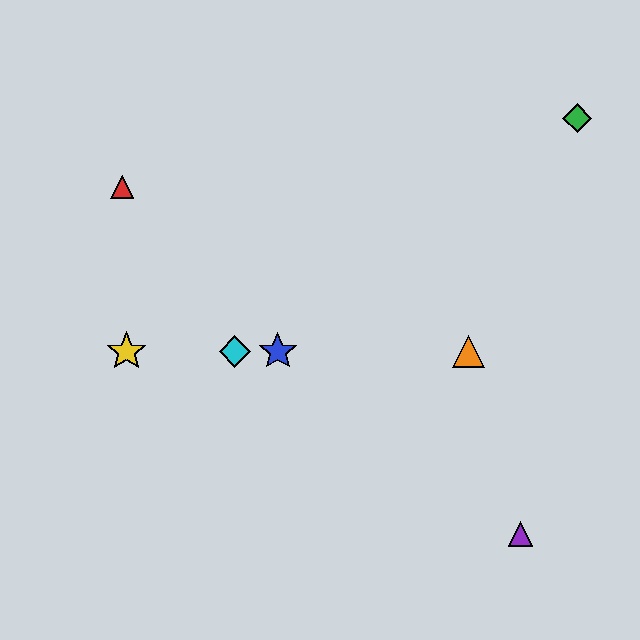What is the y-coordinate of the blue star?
The blue star is at y≈352.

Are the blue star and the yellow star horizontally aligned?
Yes, both are at y≈352.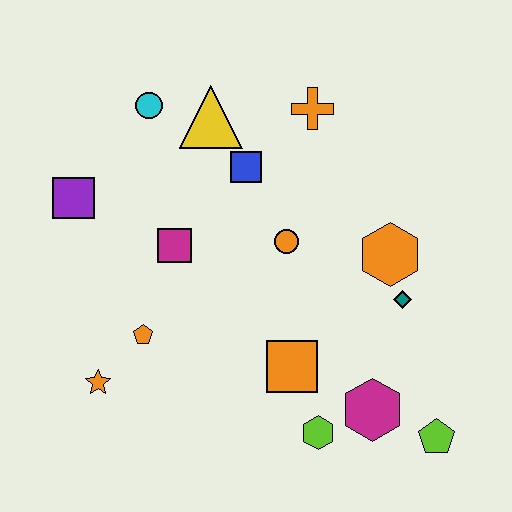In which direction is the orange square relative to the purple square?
The orange square is to the right of the purple square.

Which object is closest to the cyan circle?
The yellow triangle is closest to the cyan circle.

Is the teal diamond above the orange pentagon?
Yes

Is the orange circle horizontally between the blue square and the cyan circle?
No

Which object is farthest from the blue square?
The lime pentagon is farthest from the blue square.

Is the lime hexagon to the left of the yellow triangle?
No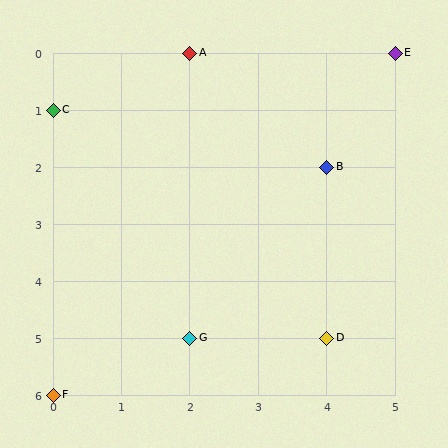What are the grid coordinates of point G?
Point G is at grid coordinates (2, 5).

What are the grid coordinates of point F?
Point F is at grid coordinates (0, 6).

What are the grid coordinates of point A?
Point A is at grid coordinates (2, 0).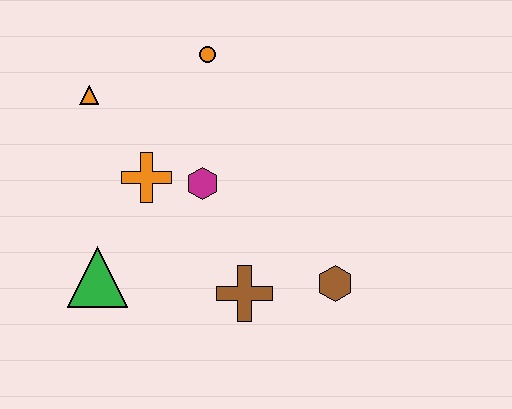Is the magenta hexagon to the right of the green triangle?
Yes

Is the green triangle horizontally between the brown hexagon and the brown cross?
No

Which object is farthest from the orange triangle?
The brown hexagon is farthest from the orange triangle.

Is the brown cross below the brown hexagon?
Yes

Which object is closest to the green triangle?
The orange cross is closest to the green triangle.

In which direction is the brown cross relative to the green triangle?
The brown cross is to the right of the green triangle.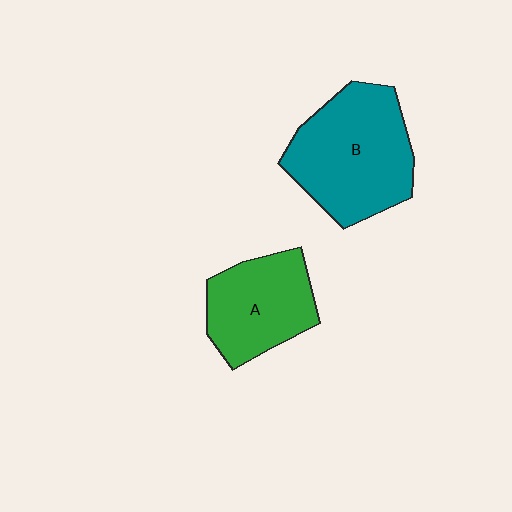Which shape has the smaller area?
Shape A (green).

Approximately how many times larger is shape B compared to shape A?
Approximately 1.4 times.